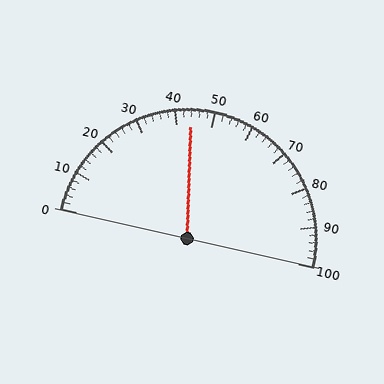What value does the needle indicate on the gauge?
The needle indicates approximately 44.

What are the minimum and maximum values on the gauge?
The gauge ranges from 0 to 100.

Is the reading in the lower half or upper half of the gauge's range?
The reading is in the lower half of the range (0 to 100).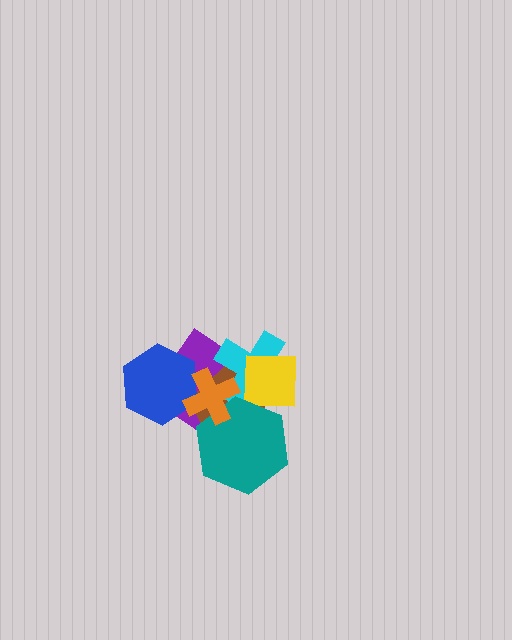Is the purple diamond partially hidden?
Yes, it is partially covered by another shape.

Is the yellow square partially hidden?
Yes, it is partially covered by another shape.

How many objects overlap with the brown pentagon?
6 objects overlap with the brown pentagon.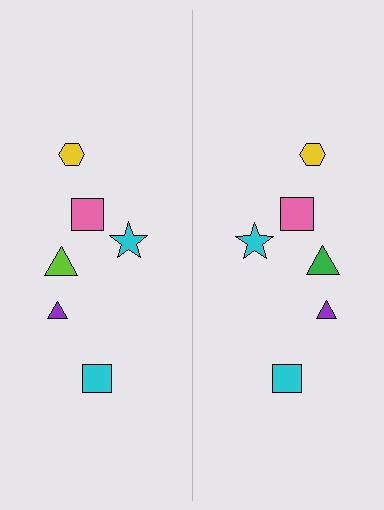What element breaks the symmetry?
The green triangle on the right side breaks the symmetry — its mirror counterpart is lime.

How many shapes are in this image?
There are 12 shapes in this image.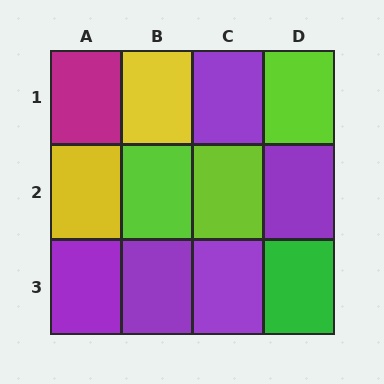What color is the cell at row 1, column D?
Lime.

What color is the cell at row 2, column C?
Lime.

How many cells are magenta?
1 cell is magenta.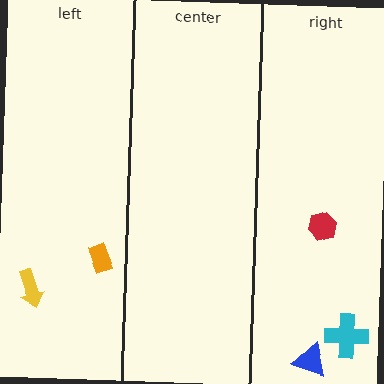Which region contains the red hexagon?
The right region.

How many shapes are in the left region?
2.